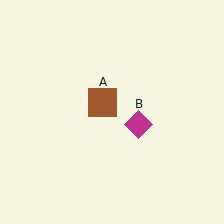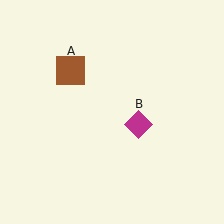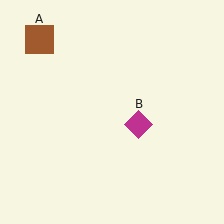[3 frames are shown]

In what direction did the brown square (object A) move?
The brown square (object A) moved up and to the left.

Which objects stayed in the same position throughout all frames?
Magenta diamond (object B) remained stationary.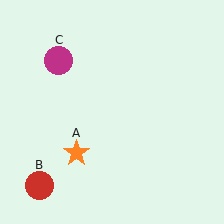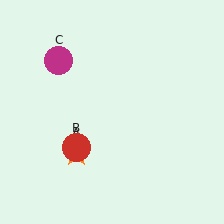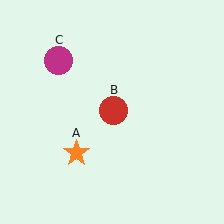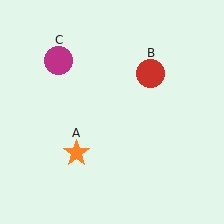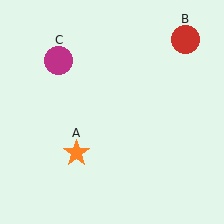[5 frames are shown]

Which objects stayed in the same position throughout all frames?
Orange star (object A) and magenta circle (object C) remained stationary.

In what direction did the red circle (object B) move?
The red circle (object B) moved up and to the right.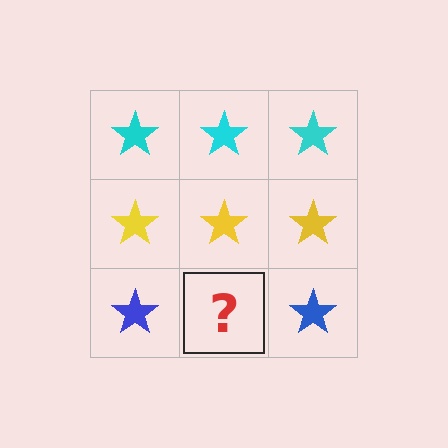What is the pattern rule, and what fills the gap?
The rule is that each row has a consistent color. The gap should be filled with a blue star.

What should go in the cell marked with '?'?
The missing cell should contain a blue star.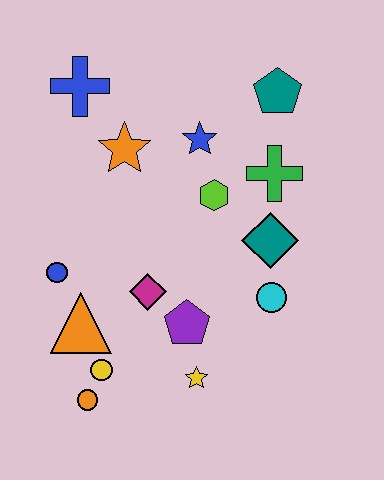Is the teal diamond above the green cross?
No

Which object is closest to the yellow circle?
The orange circle is closest to the yellow circle.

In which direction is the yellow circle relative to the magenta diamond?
The yellow circle is below the magenta diamond.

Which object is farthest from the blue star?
The orange circle is farthest from the blue star.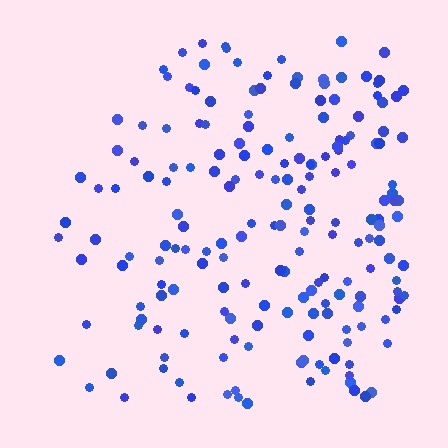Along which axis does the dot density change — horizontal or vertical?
Horizontal.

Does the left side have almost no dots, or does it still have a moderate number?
Still a moderate number, just noticeably fewer than the right.